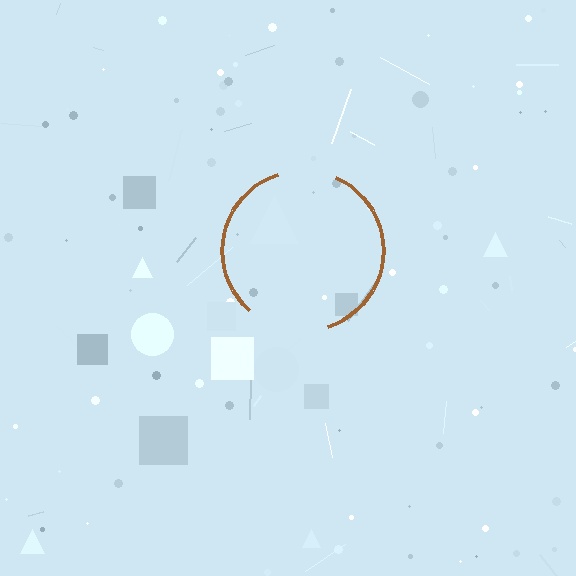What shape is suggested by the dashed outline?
The dashed outline suggests a circle.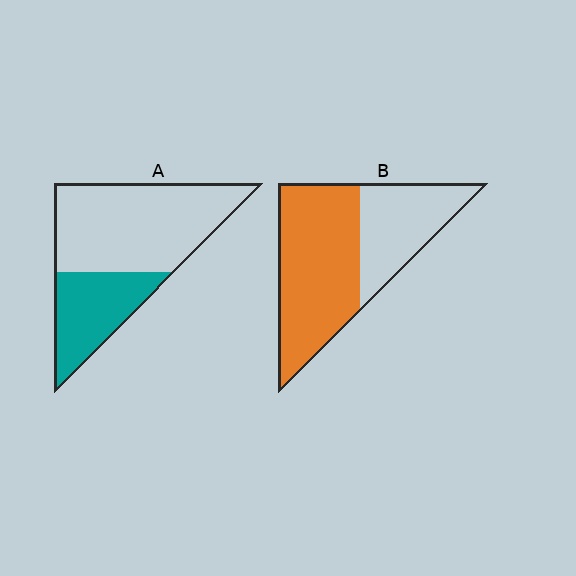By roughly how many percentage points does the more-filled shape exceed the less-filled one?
By roughly 30 percentage points (B over A).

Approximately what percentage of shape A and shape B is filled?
A is approximately 35% and B is approximately 65%.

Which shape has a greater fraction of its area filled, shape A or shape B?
Shape B.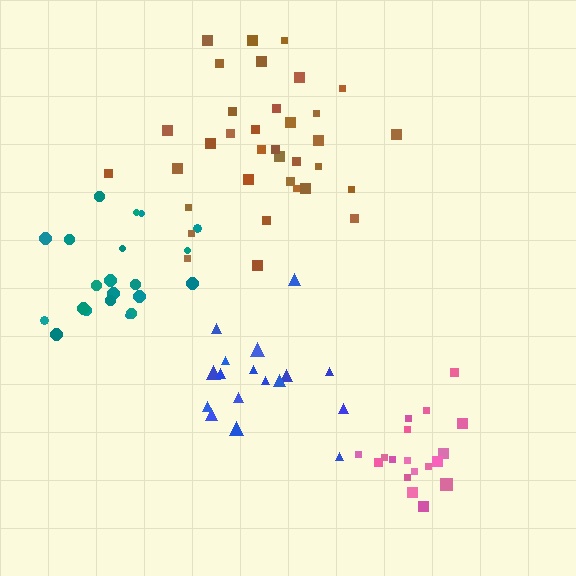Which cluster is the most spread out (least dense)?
Teal.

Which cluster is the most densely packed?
Pink.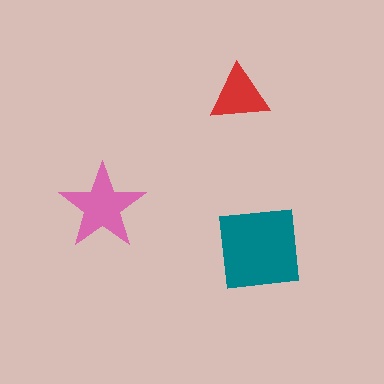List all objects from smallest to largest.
The red triangle, the pink star, the teal square.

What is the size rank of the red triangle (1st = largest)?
3rd.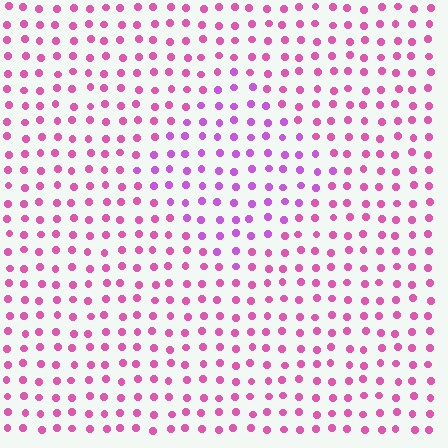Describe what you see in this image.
The image is filled with small pink elements in a uniform arrangement. A diamond-shaped region is visible where the elements are tinted to a slightly different hue, forming a subtle color boundary.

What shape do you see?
I see a diamond.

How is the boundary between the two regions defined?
The boundary is defined purely by a slight shift in hue (about 31 degrees). Spacing, size, and orientation are identical on both sides.